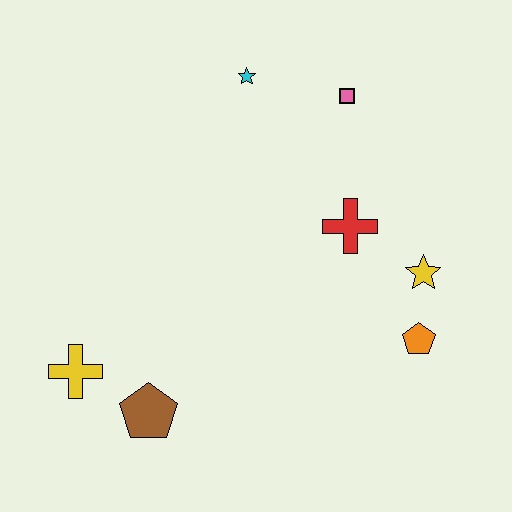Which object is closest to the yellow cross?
The brown pentagon is closest to the yellow cross.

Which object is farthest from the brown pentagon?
The pink square is farthest from the brown pentagon.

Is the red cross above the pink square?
No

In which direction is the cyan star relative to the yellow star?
The cyan star is above the yellow star.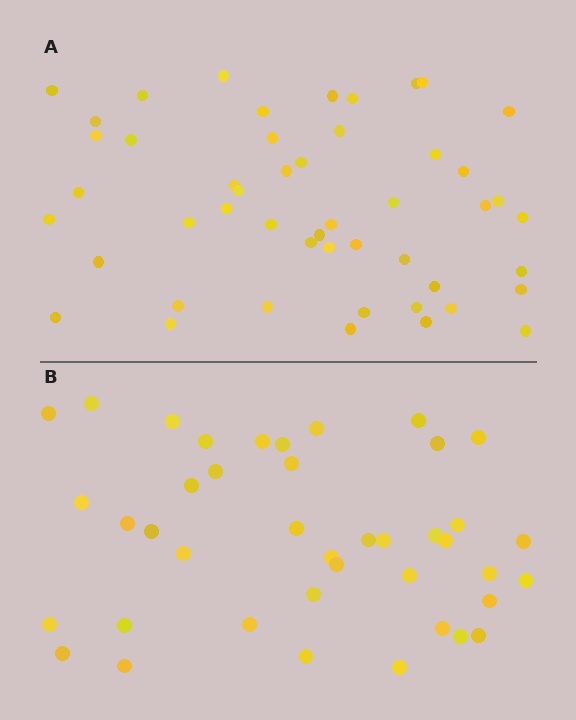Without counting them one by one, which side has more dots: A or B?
Region A (the top region) has more dots.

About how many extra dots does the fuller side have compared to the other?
Region A has roughly 8 or so more dots than region B.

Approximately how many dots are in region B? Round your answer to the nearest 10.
About 40 dots. (The exact count is 41, which rounds to 40.)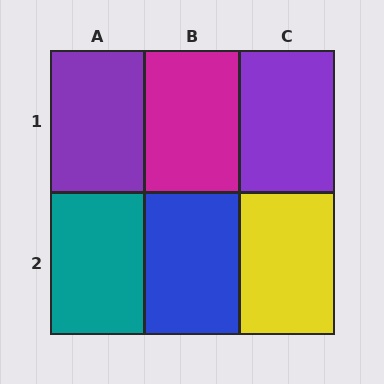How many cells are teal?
1 cell is teal.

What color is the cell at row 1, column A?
Purple.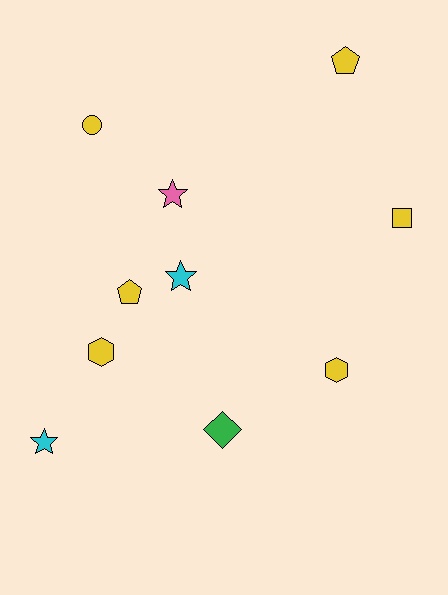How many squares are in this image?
There is 1 square.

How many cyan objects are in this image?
There are 2 cyan objects.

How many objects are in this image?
There are 10 objects.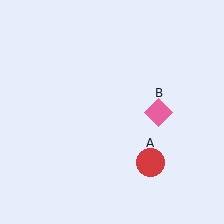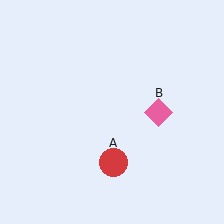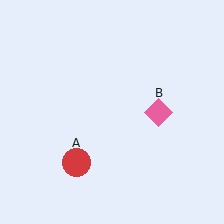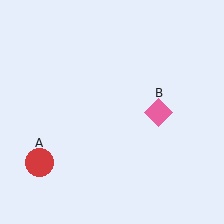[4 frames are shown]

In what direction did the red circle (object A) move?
The red circle (object A) moved left.